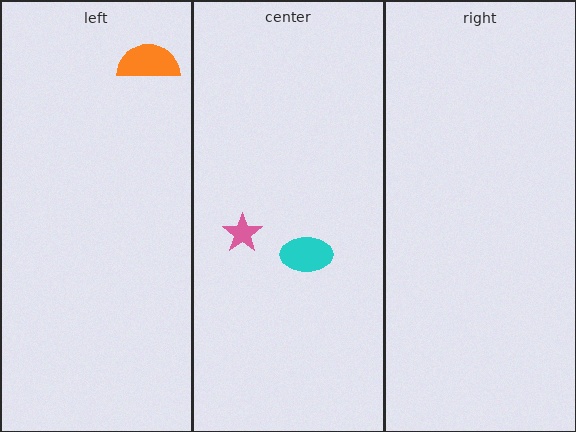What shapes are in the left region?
The orange semicircle.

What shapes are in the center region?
The cyan ellipse, the pink star.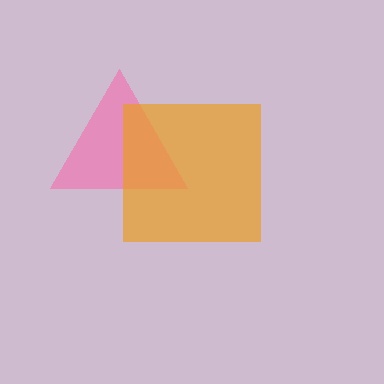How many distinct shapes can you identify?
There are 2 distinct shapes: a pink triangle, an orange square.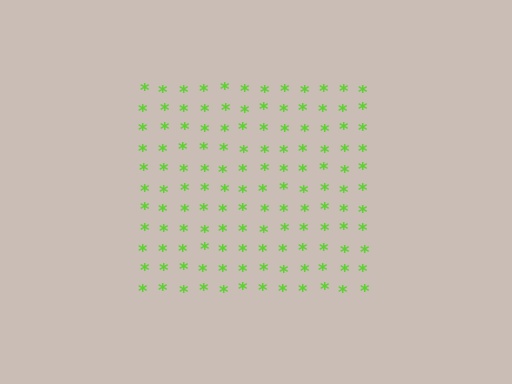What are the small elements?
The small elements are asterisks.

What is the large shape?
The large shape is a square.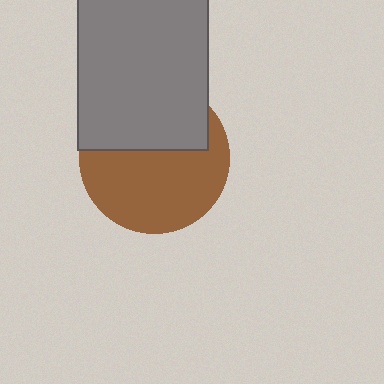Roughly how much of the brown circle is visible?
About half of it is visible (roughly 59%).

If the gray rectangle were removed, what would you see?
You would see the complete brown circle.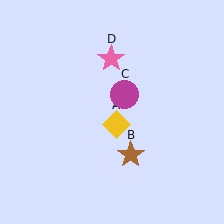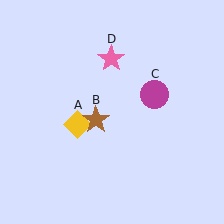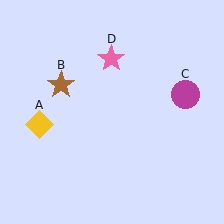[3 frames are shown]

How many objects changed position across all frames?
3 objects changed position: yellow diamond (object A), brown star (object B), magenta circle (object C).